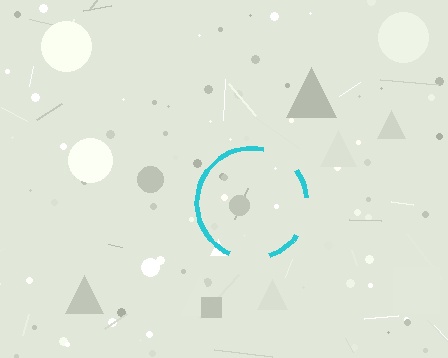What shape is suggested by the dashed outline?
The dashed outline suggests a circle.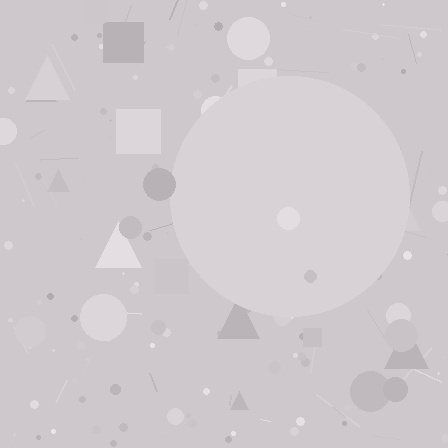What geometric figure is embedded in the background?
A circle is embedded in the background.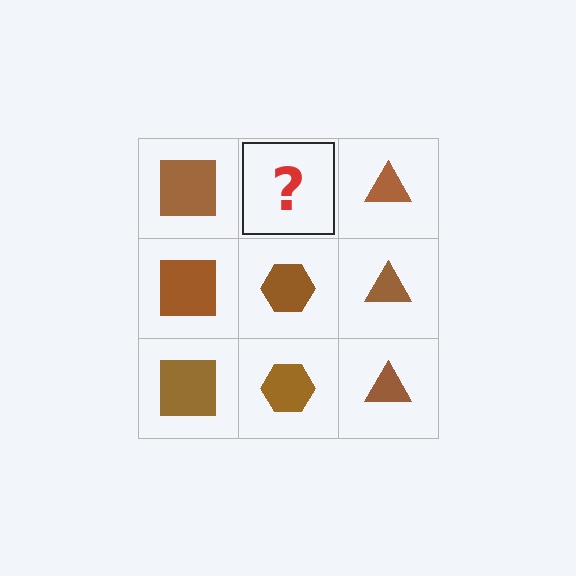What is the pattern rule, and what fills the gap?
The rule is that each column has a consistent shape. The gap should be filled with a brown hexagon.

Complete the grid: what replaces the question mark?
The question mark should be replaced with a brown hexagon.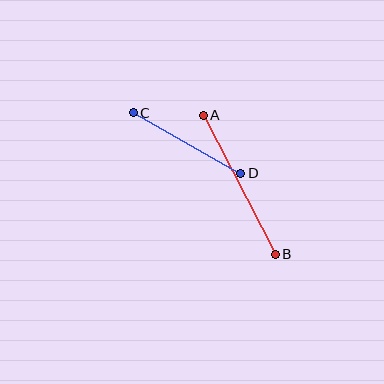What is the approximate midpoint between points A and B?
The midpoint is at approximately (239, 185) pixels.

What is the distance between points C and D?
The distance is approximately 123 pixels.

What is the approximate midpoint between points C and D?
The midpoint is at approximately (187, 143) pixels.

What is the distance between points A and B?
The distance is approximately 157 pixels.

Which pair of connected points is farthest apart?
Points A and B are farthest apart.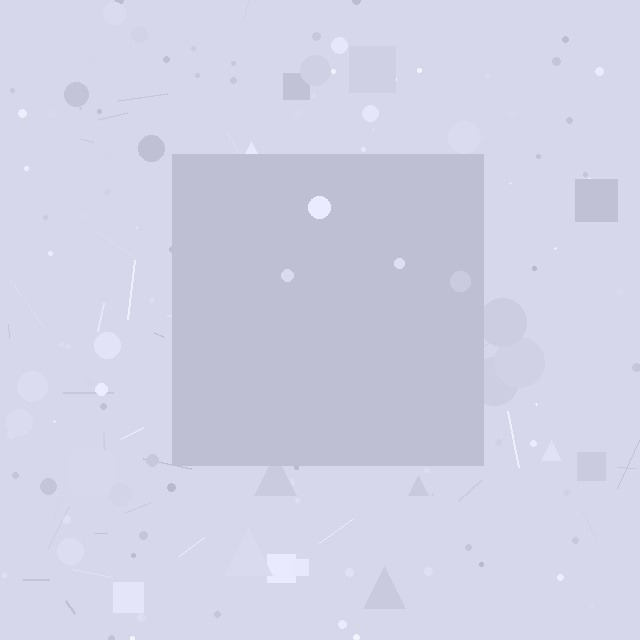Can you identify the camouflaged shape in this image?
The camouflaged shape is a square.